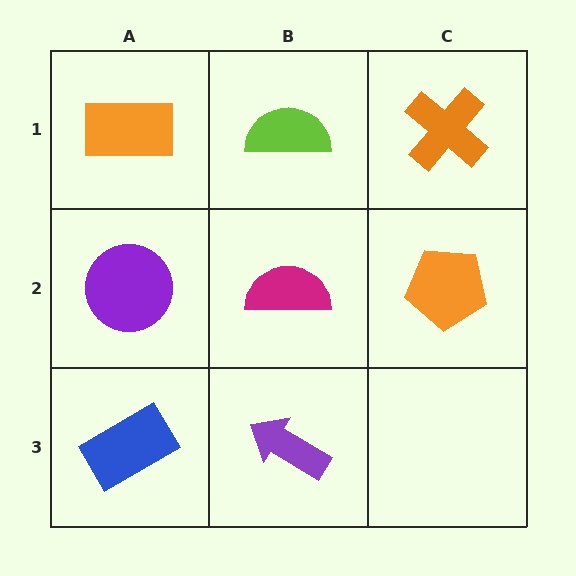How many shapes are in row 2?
3 shapes.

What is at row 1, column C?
An orange cross.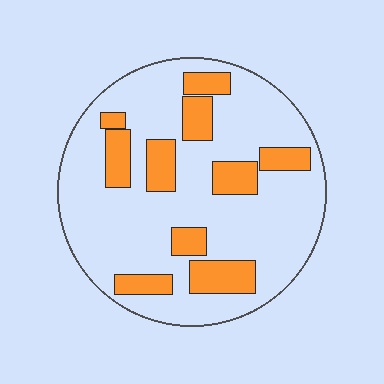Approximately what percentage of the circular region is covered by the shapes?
Approximately 25%.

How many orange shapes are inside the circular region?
10.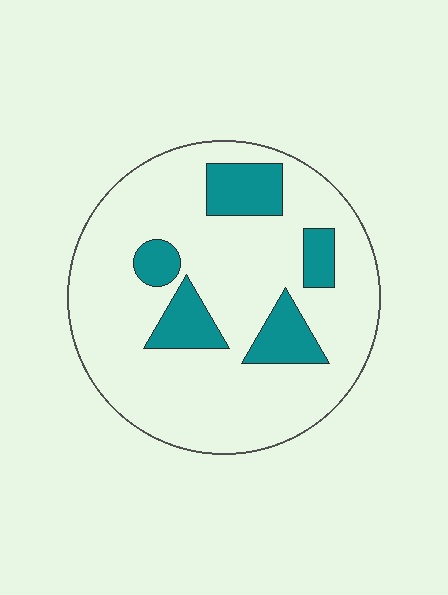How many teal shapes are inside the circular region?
5.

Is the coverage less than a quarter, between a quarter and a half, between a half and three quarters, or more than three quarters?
Less than a quarter.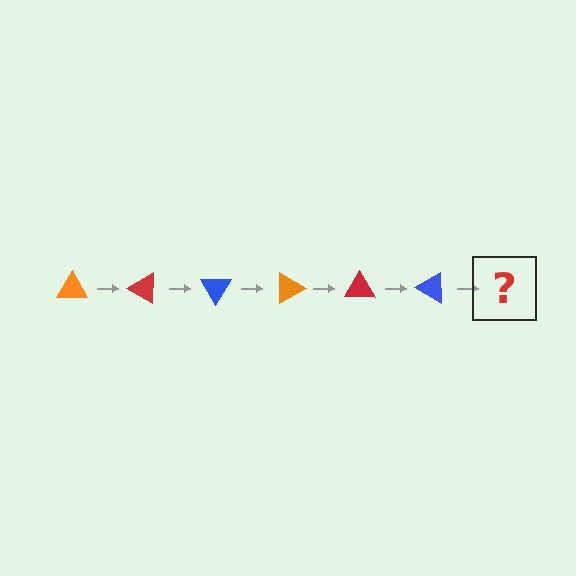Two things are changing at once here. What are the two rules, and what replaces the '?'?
The two rules are that it rotates 30 degrees each step and the color cycles through orange, red, and blue. The '?' should be an orange triangle, rotated 180 degrees from the start.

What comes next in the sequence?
The next element should be an orange triangle, rotated 180 degrees from the start.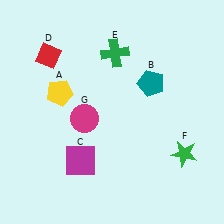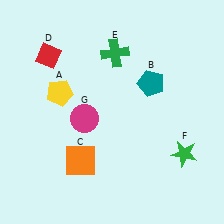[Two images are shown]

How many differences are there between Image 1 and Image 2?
There is 1 difference between the two images.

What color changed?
The square (C) changed from magenta in Image 1 to orange in Image 2.